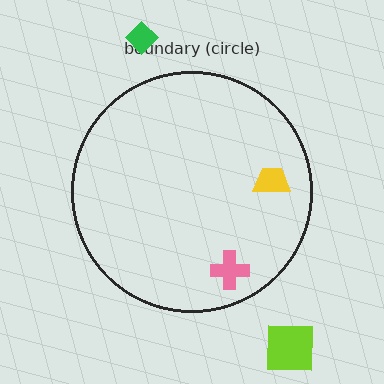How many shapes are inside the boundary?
2 inside, 2 outside.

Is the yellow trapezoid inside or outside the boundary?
Inside.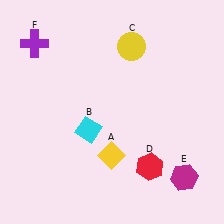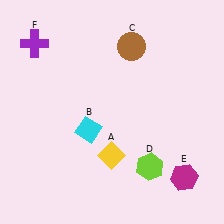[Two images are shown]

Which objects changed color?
C changed from yellow to brown. D changed from red to lime.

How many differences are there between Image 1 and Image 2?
There are 2 differences between the two images.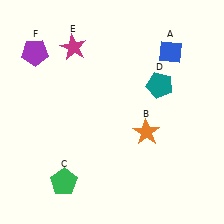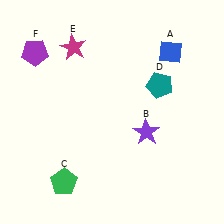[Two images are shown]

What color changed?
The star (B) changed from orange in Image 1 to purple in Image 2.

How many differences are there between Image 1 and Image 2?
There is 1 difference between the two images.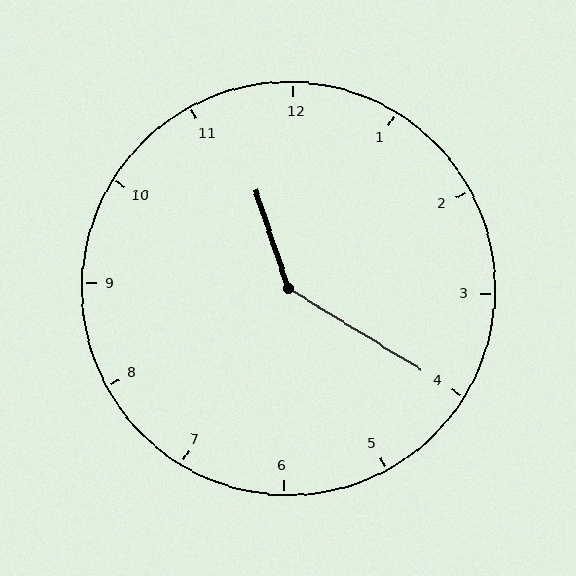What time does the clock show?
11:20.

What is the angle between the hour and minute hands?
Approximately 140 degrees.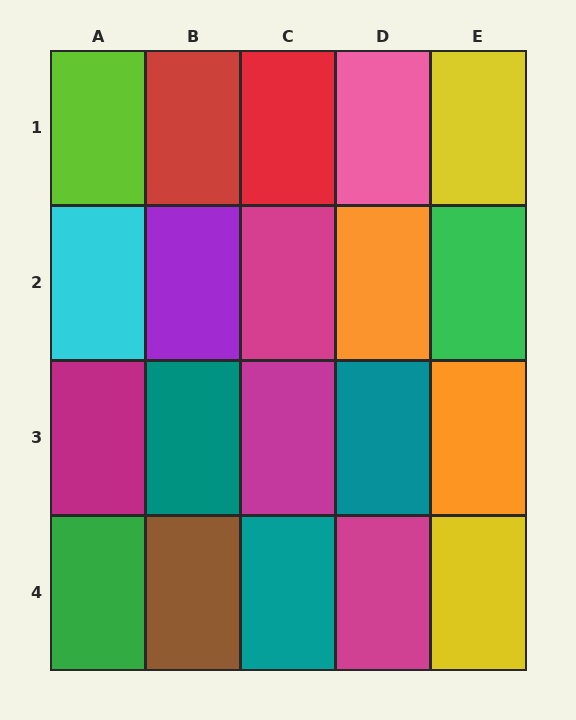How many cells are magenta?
4 cells are magenta.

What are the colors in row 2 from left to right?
Cyan, purple, magenta, orange, green.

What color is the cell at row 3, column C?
Magenta.